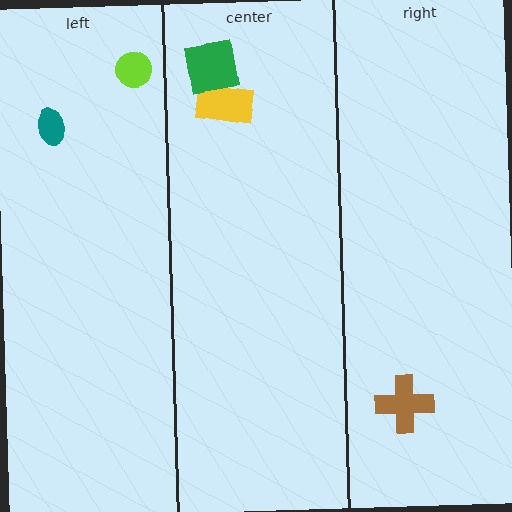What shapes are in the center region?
The yellow rectangle, the green square.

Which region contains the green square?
The center region.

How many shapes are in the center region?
2.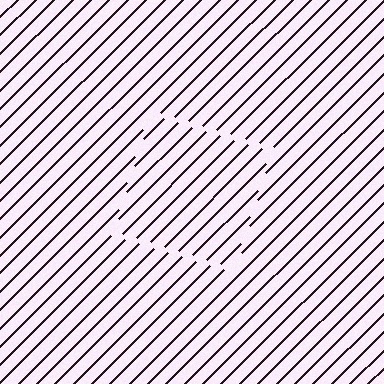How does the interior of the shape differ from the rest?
The interior of the shape contains the same grating, shifted by half a period — the contour is defined by the phase discontinuity where line-ends from the inner and outer gratings abut.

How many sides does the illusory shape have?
4 sides — the line-ends trace a square.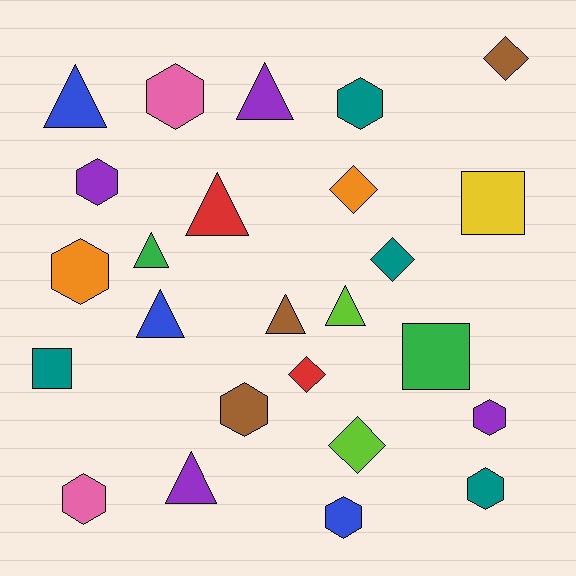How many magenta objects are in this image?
There are no magenta objects.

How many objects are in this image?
There are 25 objects.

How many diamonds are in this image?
There are 5 diamonds.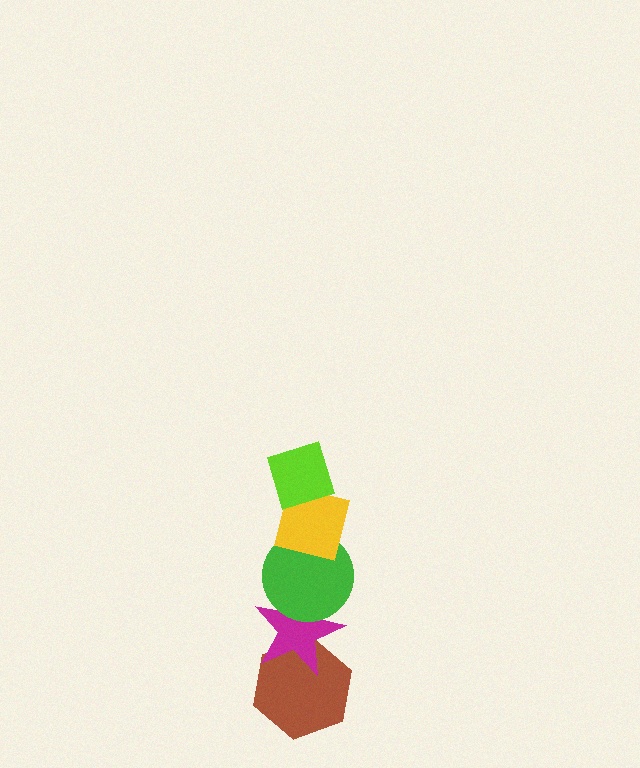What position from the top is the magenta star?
The magenta star is 4th from the top.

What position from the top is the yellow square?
The yellow square is 2nd from the top.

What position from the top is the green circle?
The green circle is 3rd from the top.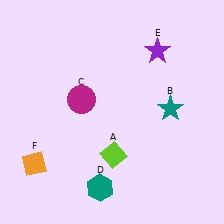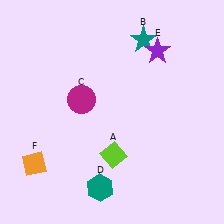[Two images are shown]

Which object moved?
The teal star (B) moved up.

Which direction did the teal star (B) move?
The teal star (B) moved up.